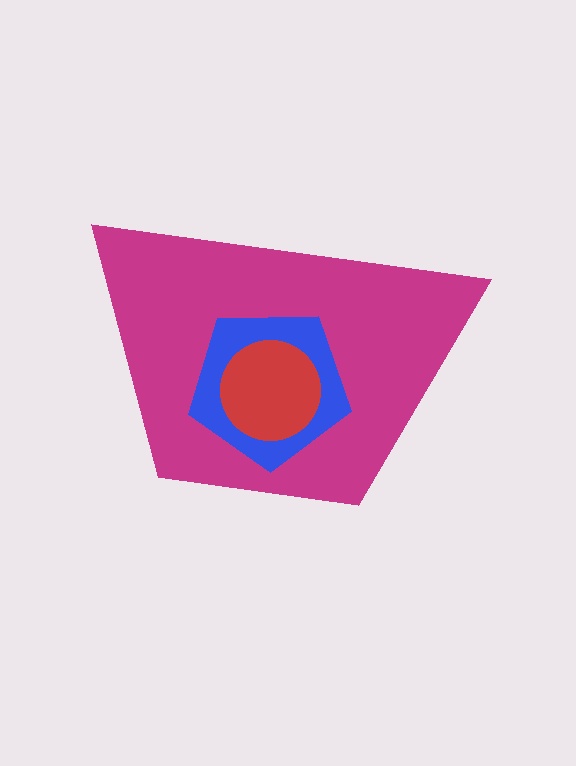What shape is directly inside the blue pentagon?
The red circle.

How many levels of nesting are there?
3.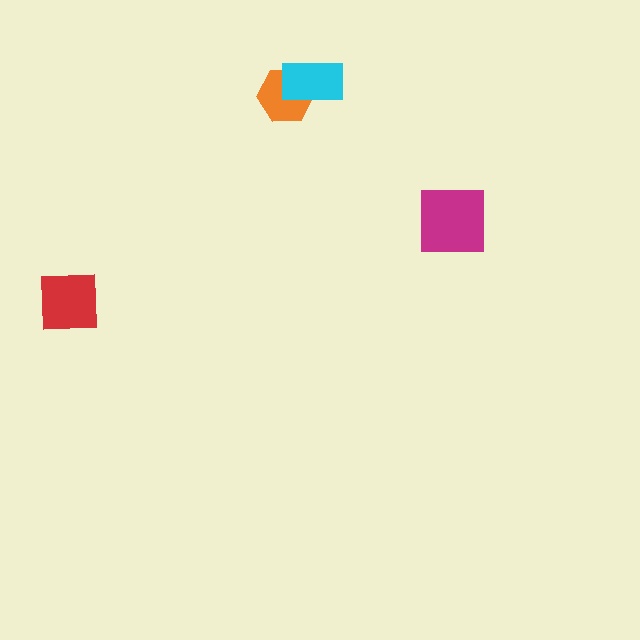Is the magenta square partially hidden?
No, no other shape covers it.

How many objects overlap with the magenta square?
0 objects overlap with the magenta square.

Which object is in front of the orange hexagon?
The cyan rectangle is in front of the orange hexagon.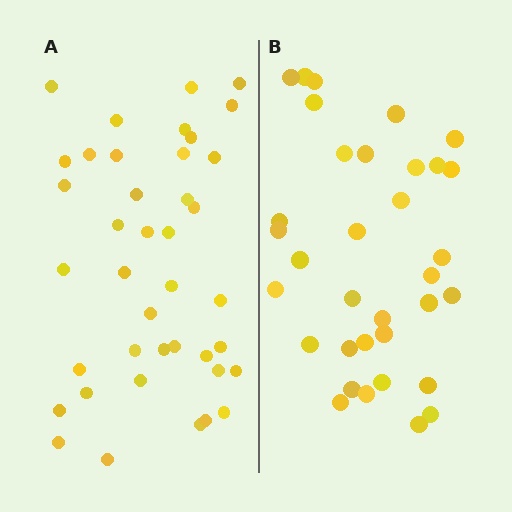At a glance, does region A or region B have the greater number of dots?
Region A (the left region) has more dots.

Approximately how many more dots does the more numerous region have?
Region A has about 6 more dots than region B.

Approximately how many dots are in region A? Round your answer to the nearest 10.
About 40 dots.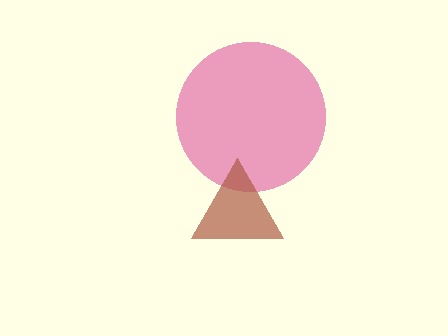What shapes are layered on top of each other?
The layered shapes are: a pink circle, a brown triangle.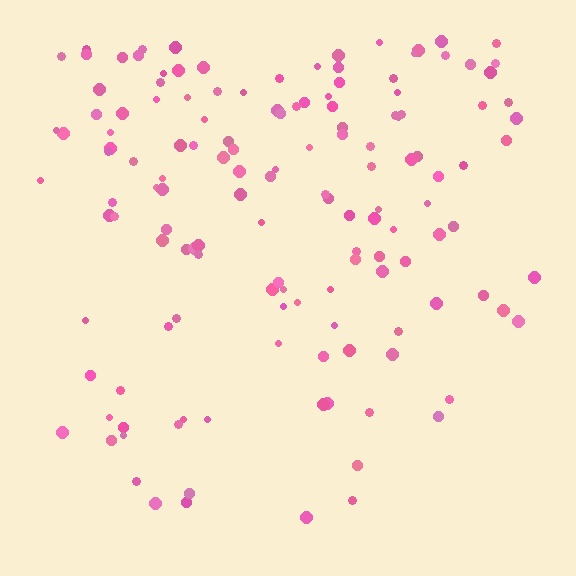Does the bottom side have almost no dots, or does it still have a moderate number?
Still a moderate number, just noticeably fewer than the top.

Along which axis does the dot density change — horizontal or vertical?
Vertical.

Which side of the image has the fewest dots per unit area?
The bottom.